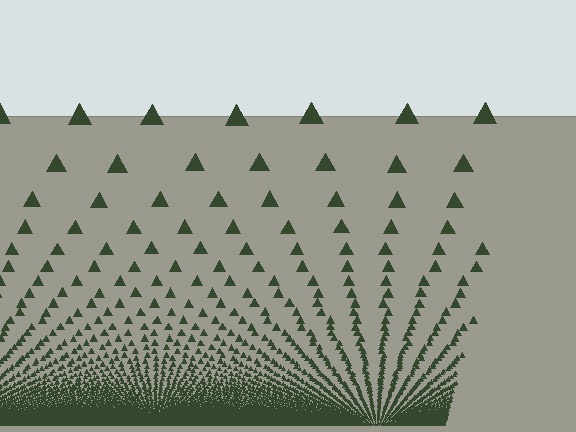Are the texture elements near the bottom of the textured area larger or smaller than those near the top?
Smaller. The gradient is inverted — elements near the bottom are smaller and denser.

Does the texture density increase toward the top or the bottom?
Density increases toward the bottom.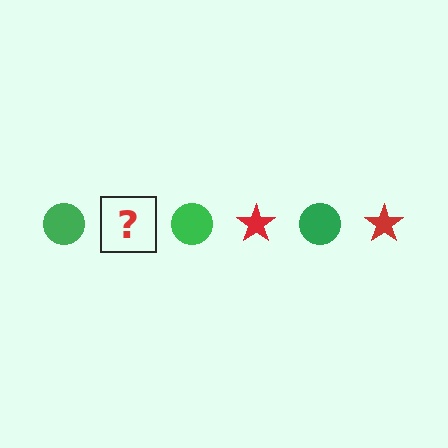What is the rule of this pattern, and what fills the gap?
The rule is that the pattern alternates between green circle and red star. The gap should be filled with a red star.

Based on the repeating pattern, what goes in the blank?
The blank should be a red star.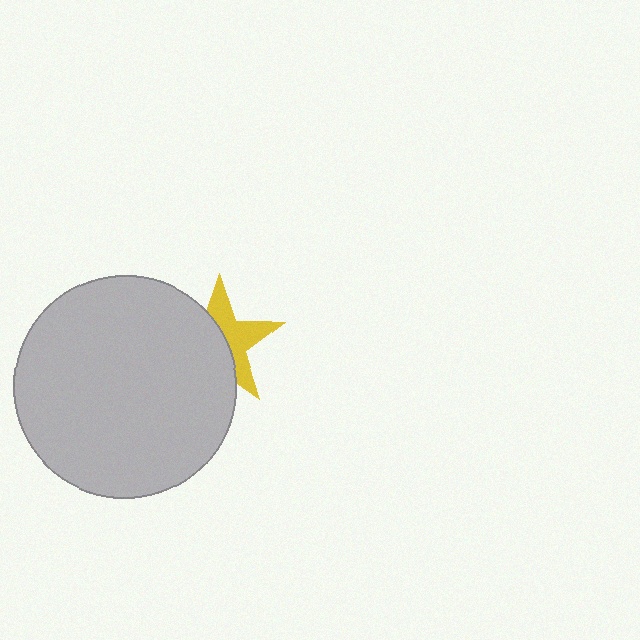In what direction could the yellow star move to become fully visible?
The yellow star could move right. That would shift it out from behind the light gray circle entirely.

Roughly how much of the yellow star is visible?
About half of it is visible (roughly 46%).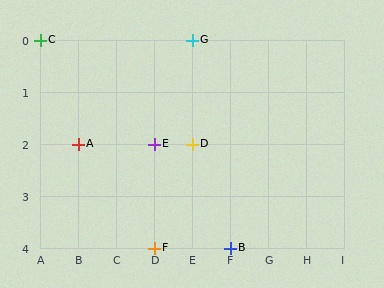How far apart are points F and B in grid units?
Points F and B are 2 columns apart.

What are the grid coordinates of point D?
Point D is at grid coordinates (E, 2).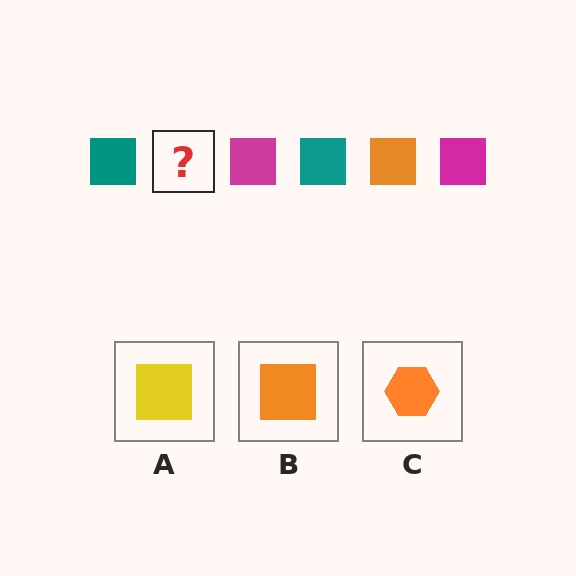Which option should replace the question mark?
Option B.